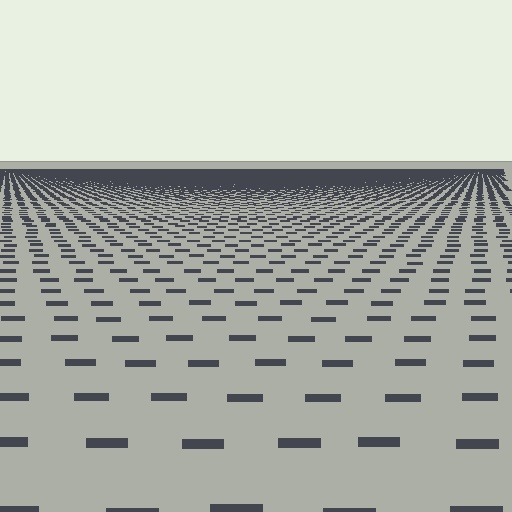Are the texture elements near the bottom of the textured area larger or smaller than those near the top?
Larger. Near the bottom, elements are closer to the viewer and appear at a bigger on-screen size.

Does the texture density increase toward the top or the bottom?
Density increases toward the top.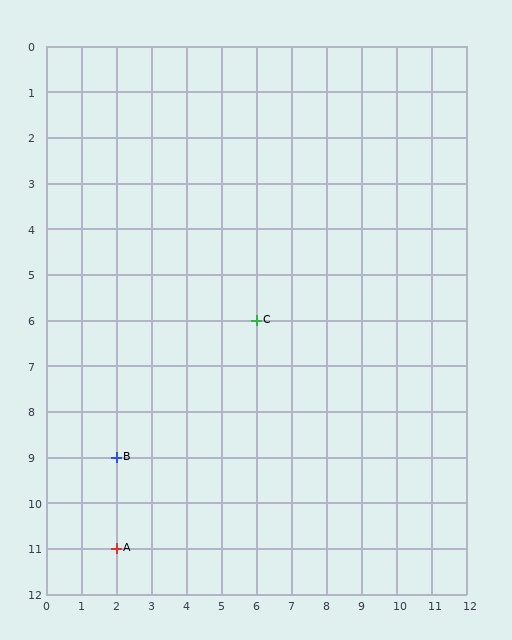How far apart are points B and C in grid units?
Points B and C are 4 columns and 3 rows apart (about 5.0 grid units diagonally).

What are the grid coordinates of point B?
Point B is at grid coordinates (2, 9).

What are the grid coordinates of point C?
Point C is at grid coordinates (6, 6).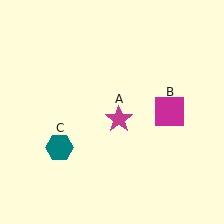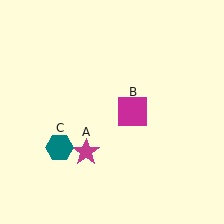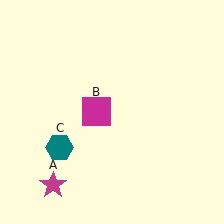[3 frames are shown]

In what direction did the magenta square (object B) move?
The magenta square (object B) moved left.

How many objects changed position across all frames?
2 objects changed position: magenta star (object A), magenta square (object B).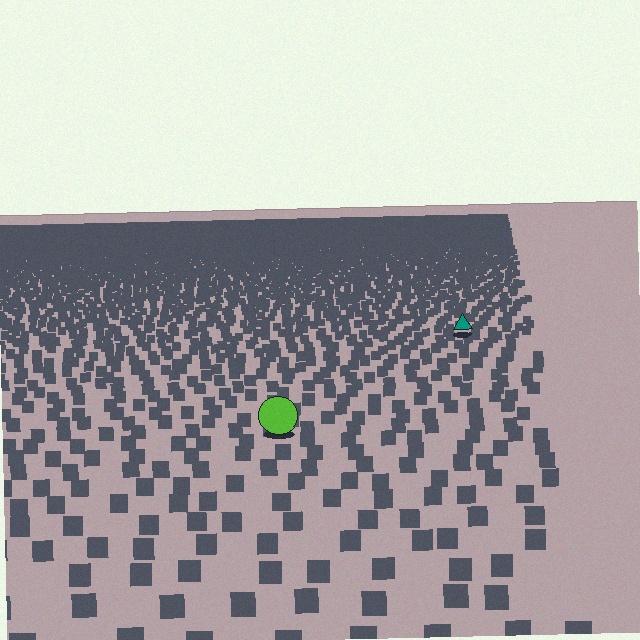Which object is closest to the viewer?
The lime circle is closest. The texture marks near it are larger and more spread out.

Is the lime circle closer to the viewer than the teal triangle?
Yes. The lime circle is closer — you can tell from the texture gradient: the ground texture is coarser near it.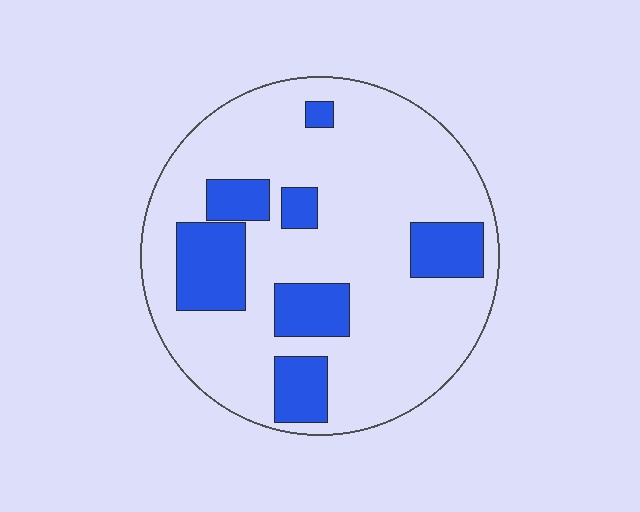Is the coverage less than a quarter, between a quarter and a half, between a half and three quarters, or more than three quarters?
Less than a quarter.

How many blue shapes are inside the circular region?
7.